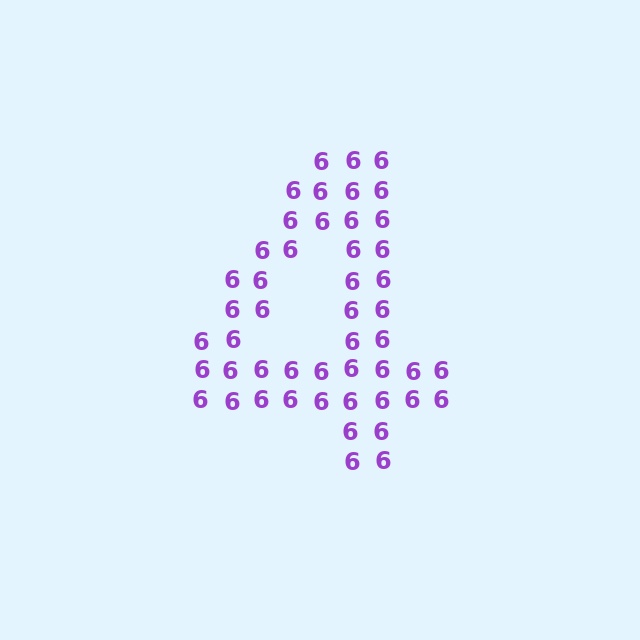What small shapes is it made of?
It is made of small digit 6's.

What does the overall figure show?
The overall figure shows the digit 4.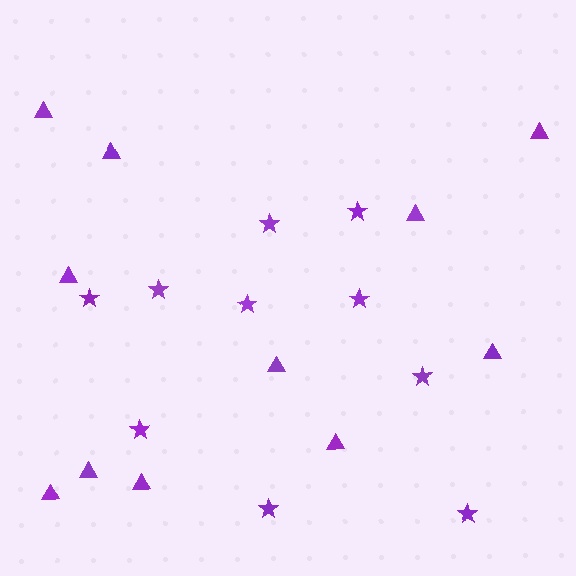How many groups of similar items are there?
There are 2 groups: one group of stars (10) and one group of triangles (11).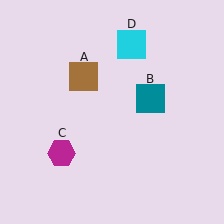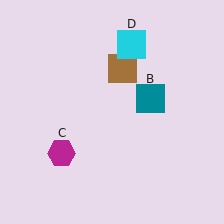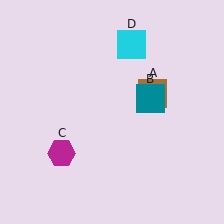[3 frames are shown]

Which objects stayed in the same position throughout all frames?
Teal square (object B) and magenta hexagon (object C) and cyan square (object D) remained stationary.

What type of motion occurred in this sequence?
The brown square (object A) rotated clockwise around the center of the scene.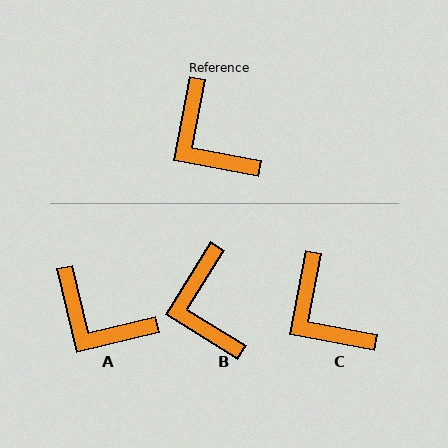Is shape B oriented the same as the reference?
No, it is off by about 21 degrees.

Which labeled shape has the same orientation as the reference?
C.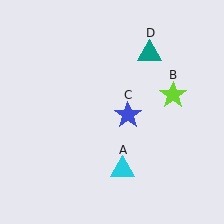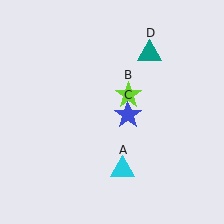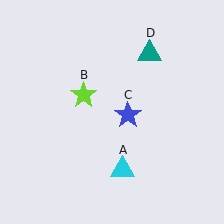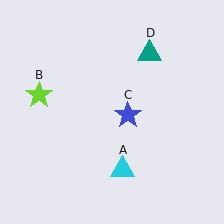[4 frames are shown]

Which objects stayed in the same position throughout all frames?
Cyan triangle (object A) and blue star (object C) and teal triangle (object D) remained stationary.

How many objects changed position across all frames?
1 object changed position: lime star (object B).